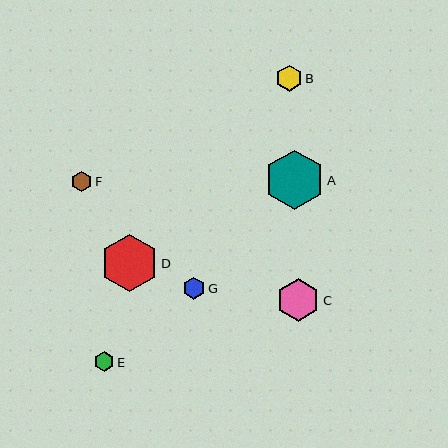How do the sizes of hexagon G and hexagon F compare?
Hexagon G and hexagon F are approximately the same size.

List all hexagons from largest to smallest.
From largest to smallest: A, D, C, B, G, F, E.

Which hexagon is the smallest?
Hexagon E is the smallest with a size of approximately 20 pixels.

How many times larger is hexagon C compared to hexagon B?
Hexagon C is approximately 1.7 times the size of hexagon B.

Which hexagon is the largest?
Hexagon A is the largest with a size of approximately 60 pixels.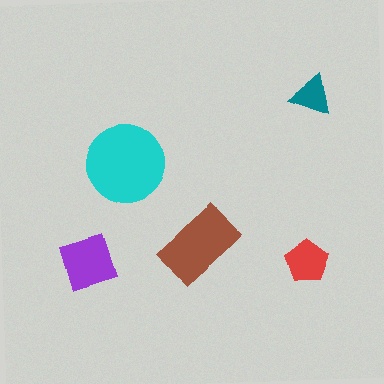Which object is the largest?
The cyan circle.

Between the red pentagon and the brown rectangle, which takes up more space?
The brown rectangle.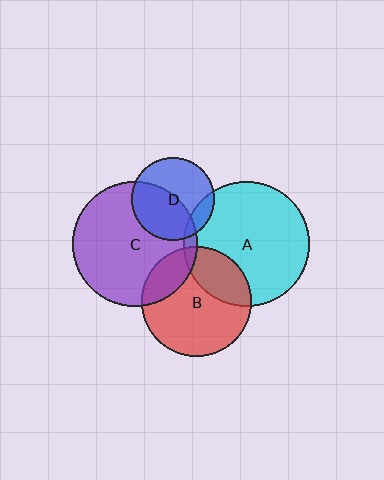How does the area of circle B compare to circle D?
Approximately 1.8 times.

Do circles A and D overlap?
Yes.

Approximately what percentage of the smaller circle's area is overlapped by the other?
Approximately 10%.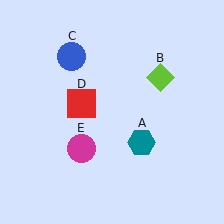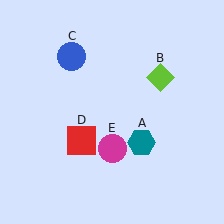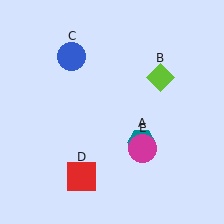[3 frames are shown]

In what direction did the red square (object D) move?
The red square (object D) moved down.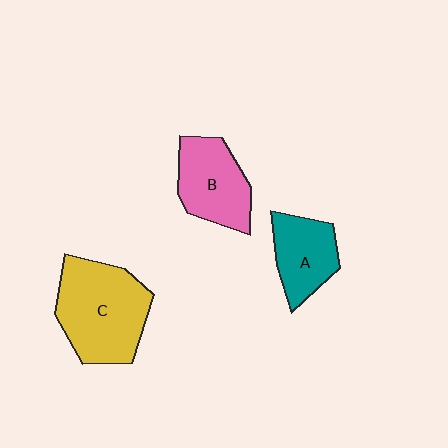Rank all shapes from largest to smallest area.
From largest to smallest: C (yellow), B (pink), A (teal).